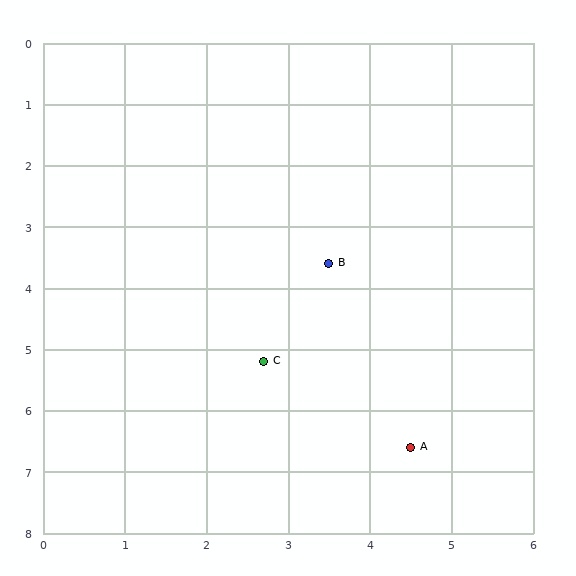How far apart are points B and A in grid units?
Points B and A are about 3.2 grid units apart.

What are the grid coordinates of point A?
Point A is at approximately (4.5, 6.6).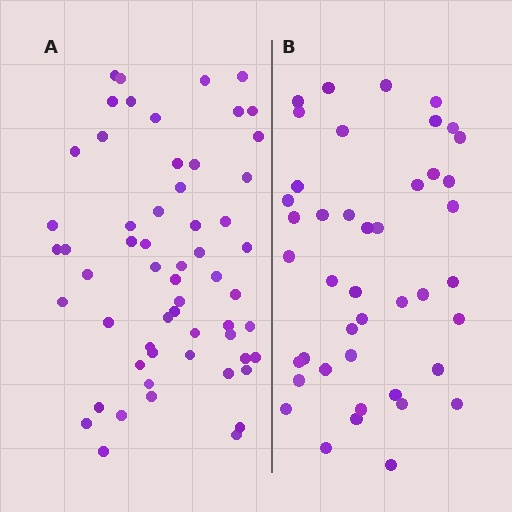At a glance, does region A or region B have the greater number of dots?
Region A (the left region) has more dots.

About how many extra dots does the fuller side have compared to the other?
Region A has approximately 15 more dots than region B.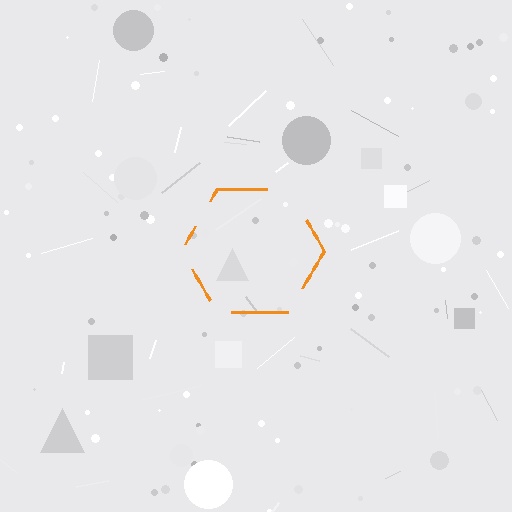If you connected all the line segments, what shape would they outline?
They would outline a hexagon.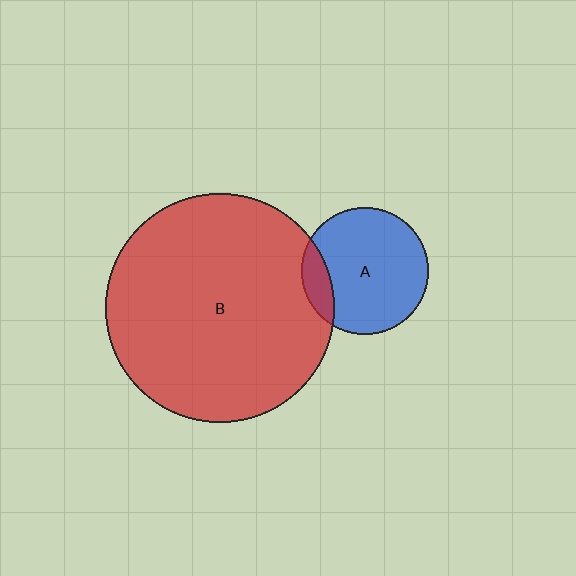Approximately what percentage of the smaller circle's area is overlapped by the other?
Approximately 15%.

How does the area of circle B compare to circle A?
Approximately 3.2 times.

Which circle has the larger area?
Circle B (red).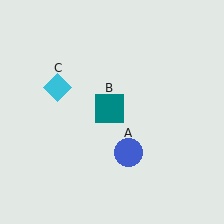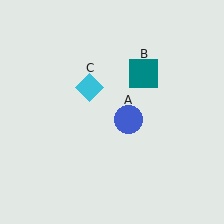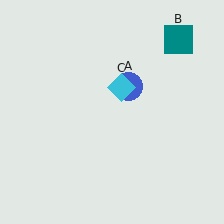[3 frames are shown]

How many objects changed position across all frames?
3 objects changed position: blue circle (object A), teal square (object B), cyan diamond (object C).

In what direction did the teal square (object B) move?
The teal square (object B) moved up and to the right.